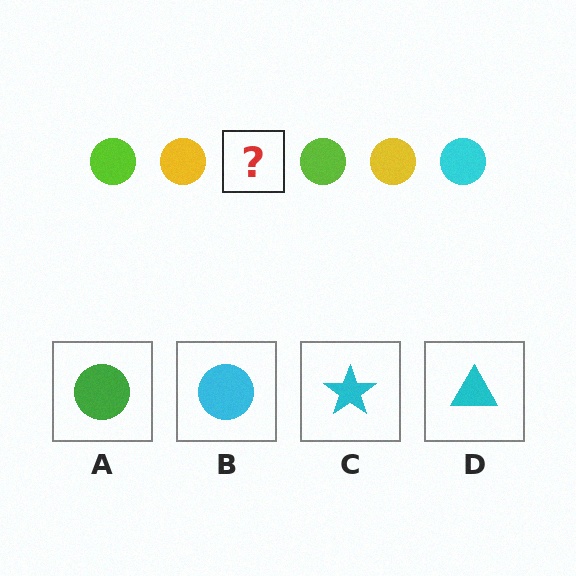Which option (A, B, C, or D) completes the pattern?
B.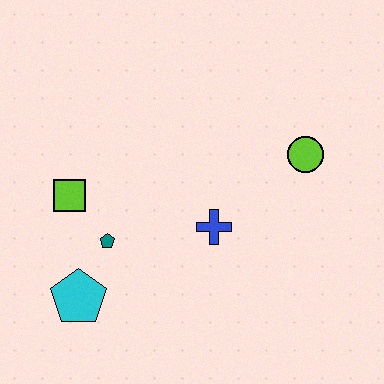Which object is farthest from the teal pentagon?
The lime circle is farthest from the teal pentagon.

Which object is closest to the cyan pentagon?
The teal pentagon is closest to the cyan pentagon.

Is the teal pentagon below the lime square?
Yes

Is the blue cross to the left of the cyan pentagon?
No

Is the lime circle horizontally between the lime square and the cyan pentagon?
No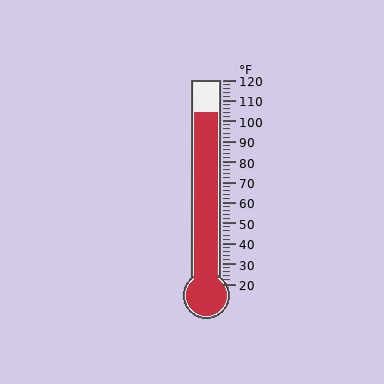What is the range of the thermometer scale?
The thermometer scale ranges from 20°F to 120°F.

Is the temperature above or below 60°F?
The temperature is above 60°F.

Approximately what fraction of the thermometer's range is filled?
The thermometer is filled to approximately 85% of its range.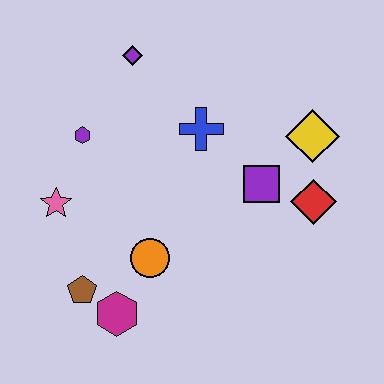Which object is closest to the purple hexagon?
The pink star is closest to the purple hexagon.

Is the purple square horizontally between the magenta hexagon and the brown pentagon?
No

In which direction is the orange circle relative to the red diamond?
The orange circle is to the left of the red diamond.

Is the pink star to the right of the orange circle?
No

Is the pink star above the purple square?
No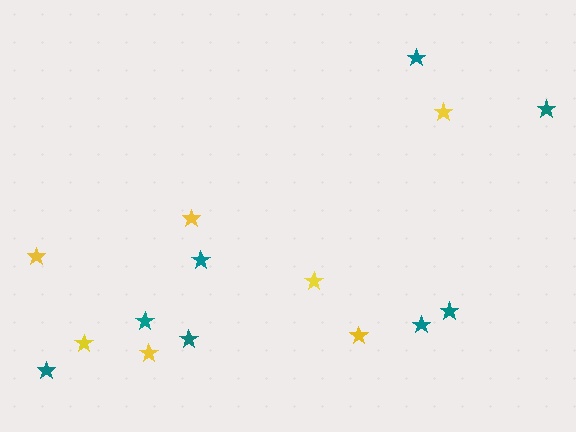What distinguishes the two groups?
There are 2 groups: one group of yellow stars (7) and one group of teal stars (8).